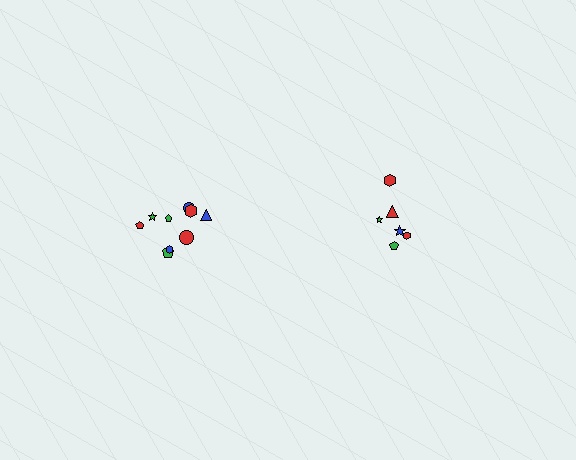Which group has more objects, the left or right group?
The left group.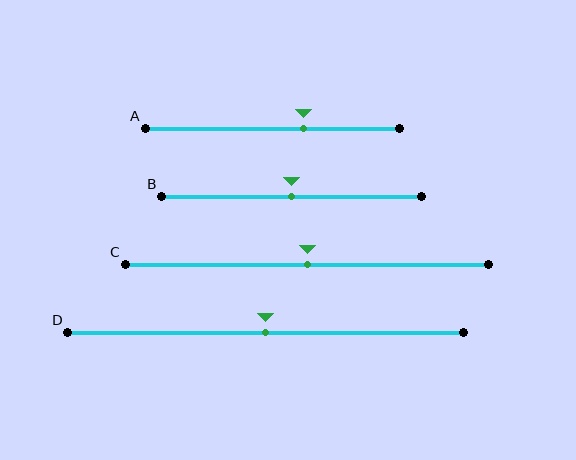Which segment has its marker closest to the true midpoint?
Segment B has its marker closest to the true midpoint.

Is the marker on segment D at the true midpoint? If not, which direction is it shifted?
Yes, the marker on segment D is at the true midpoint.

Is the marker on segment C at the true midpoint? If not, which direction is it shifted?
Yes, the marker on segment C is at the true midpoint.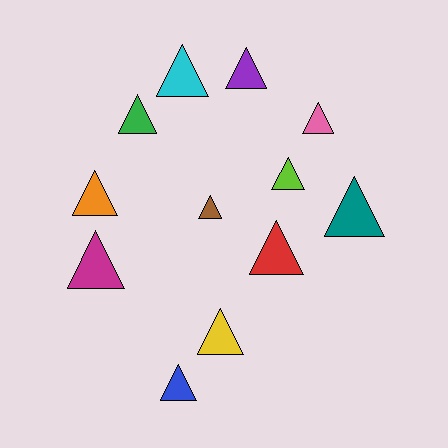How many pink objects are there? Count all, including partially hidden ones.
There is 1 pink object.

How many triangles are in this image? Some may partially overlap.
There are 12 triangles.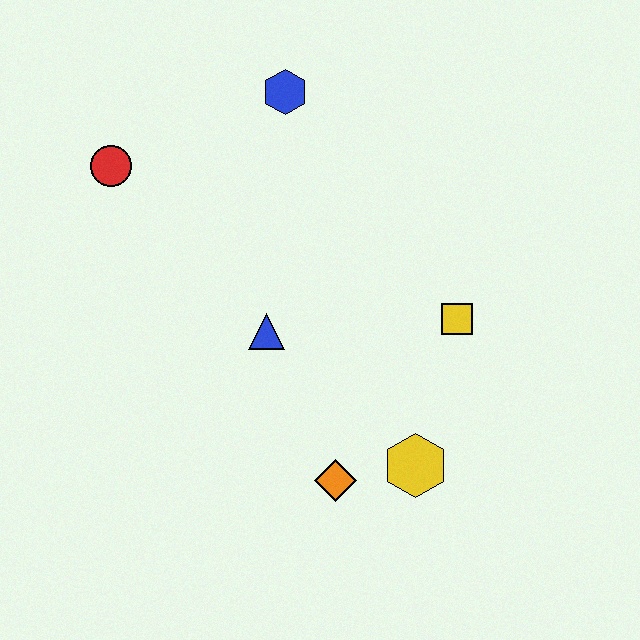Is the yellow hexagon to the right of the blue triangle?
Yes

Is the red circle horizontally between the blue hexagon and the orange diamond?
No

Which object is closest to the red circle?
The blue hexagon is closest to the red circle.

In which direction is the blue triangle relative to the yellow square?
The blue triangle is to the left of the yellow square.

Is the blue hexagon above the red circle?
Yes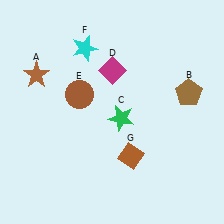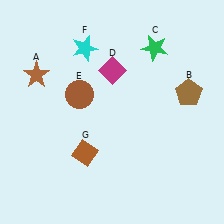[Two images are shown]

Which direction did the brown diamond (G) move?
The brown diamond (G) moved left.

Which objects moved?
The objects that moved are: the green star (C), the brown diamond (G).